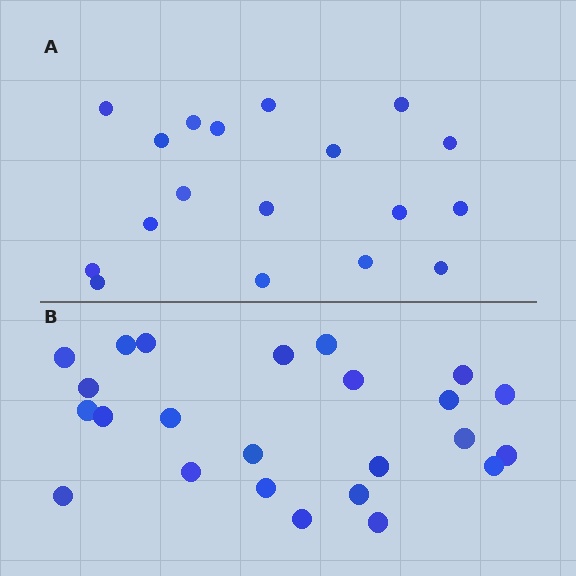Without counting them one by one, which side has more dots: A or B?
Region B (the bottom region) has more dots.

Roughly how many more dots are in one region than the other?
Region B has about 6 more dots than region A.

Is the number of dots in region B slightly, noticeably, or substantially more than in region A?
Region B has noticeably more, but not dramatically so. The ratio is roughly 1.3 to 1.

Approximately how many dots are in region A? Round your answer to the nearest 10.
About 20 dots. (The exact count is 18, which rounds to 20.)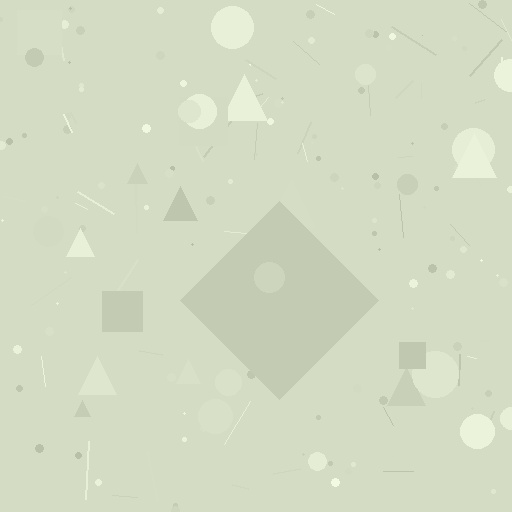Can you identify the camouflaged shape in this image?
The camouflaged shape is a diamond.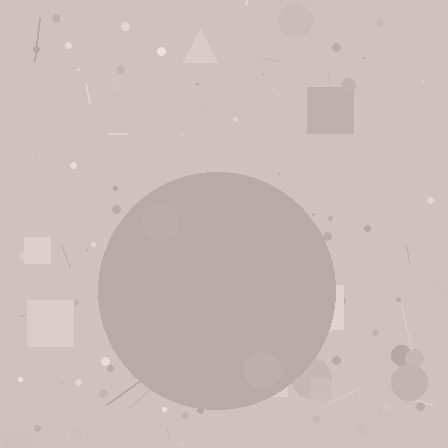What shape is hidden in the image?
A circle is hidden in the image.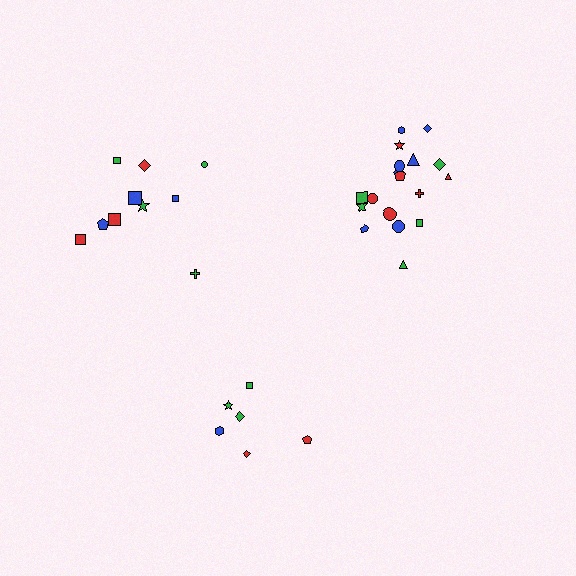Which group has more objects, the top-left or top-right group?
The top-right group.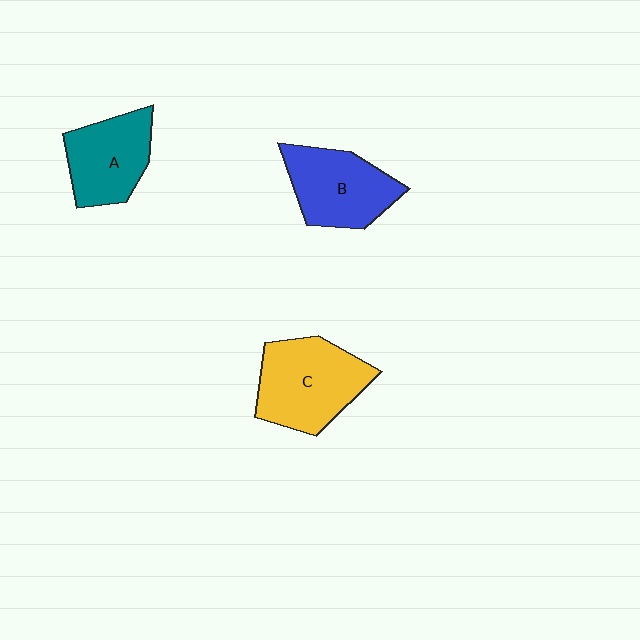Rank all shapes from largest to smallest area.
From largest to smallest: C (yellow), B (blue), A (teal).